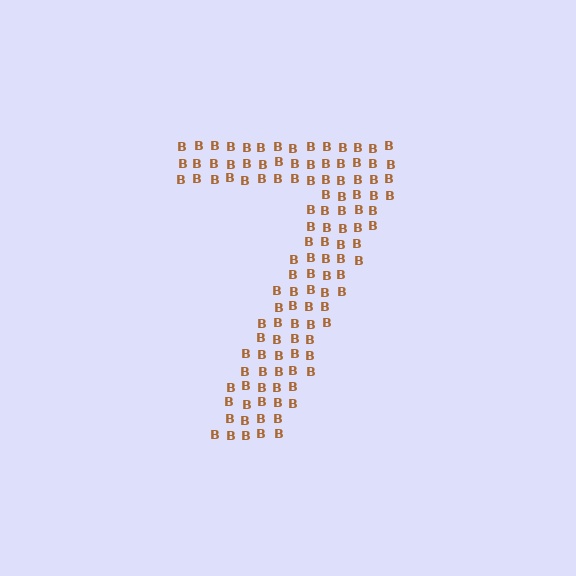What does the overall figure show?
The overall figure shows the digit 7.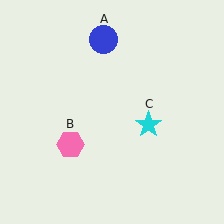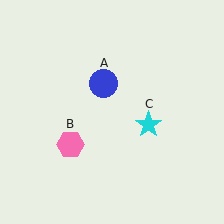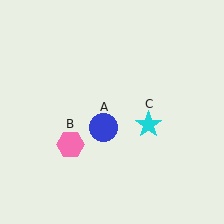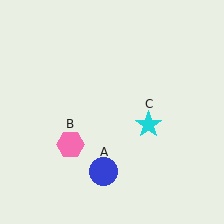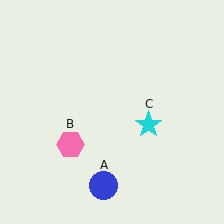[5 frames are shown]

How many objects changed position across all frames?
1 object changed position: blue circle (object A).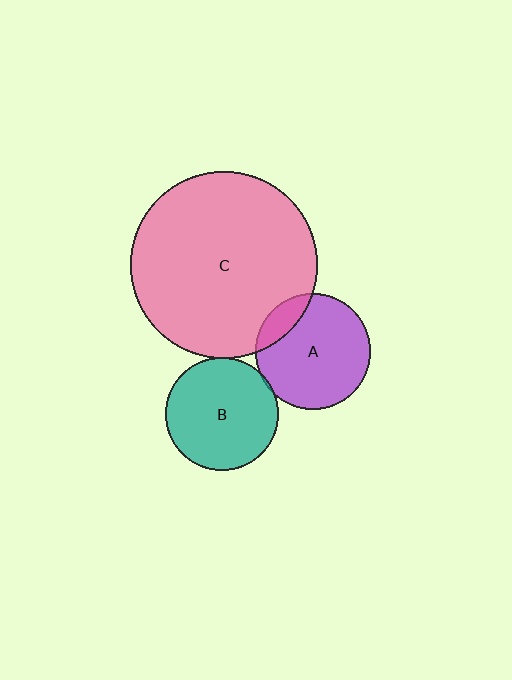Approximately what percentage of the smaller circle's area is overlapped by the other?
Approximately 5%.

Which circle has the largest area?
Circle C (pink).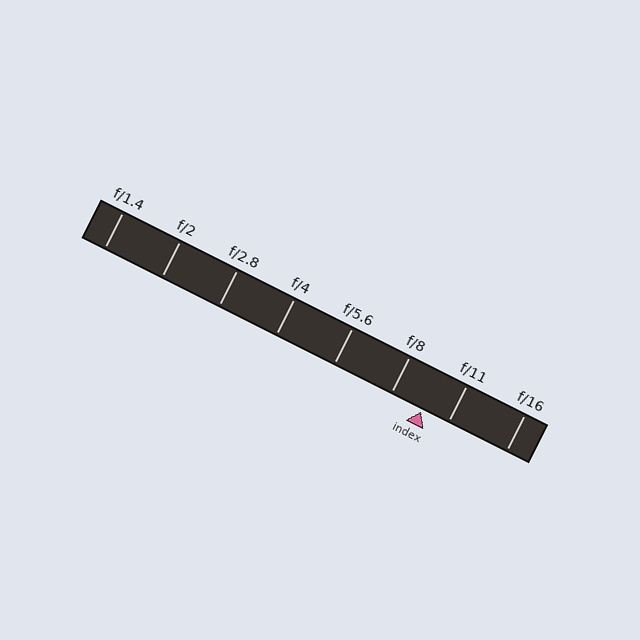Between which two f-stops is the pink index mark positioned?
The index mark is between f/8 and f/11.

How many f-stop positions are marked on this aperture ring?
There are 8 f-stop positions marked.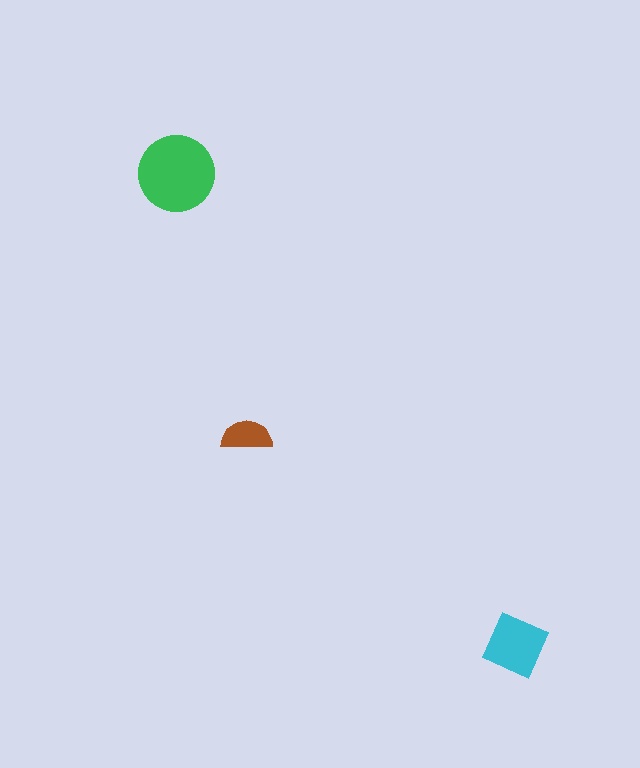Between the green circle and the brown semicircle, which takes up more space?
The green circle.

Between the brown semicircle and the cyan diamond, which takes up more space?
The cyan diamond.